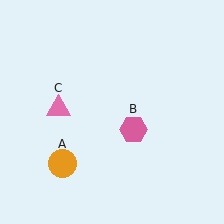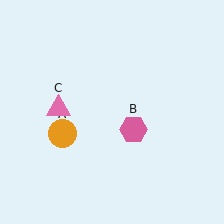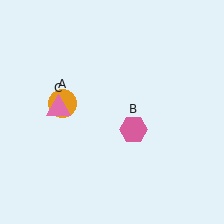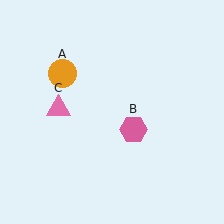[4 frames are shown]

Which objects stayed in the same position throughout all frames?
Pink hexagon (object B) and pink triangle (object C) remained stationary.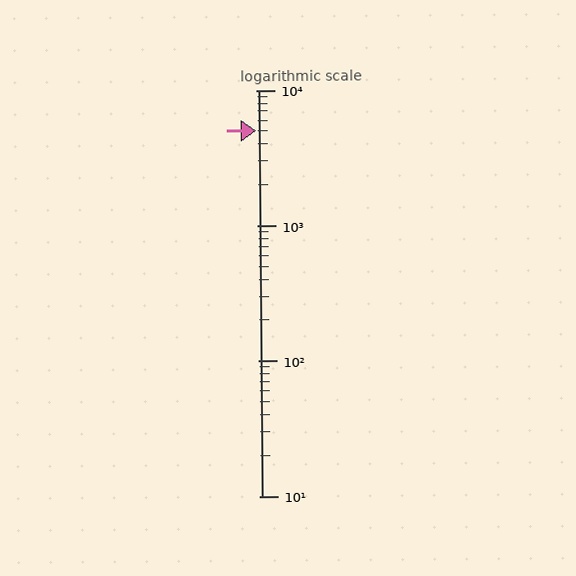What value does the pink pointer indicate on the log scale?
The pointer indicates approximately 5000.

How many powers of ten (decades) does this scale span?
The scale spans 3 decades, from 10 to 10000.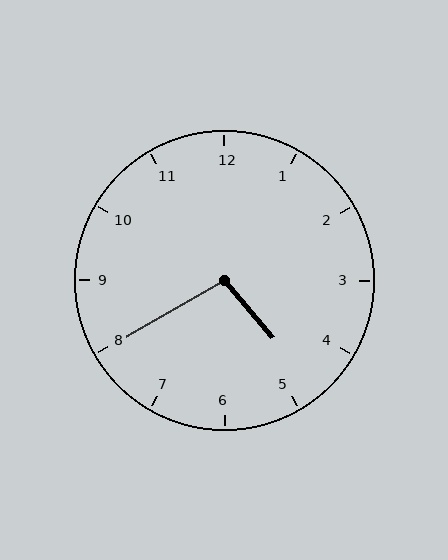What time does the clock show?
4:40.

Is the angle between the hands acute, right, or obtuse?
It is obtuse.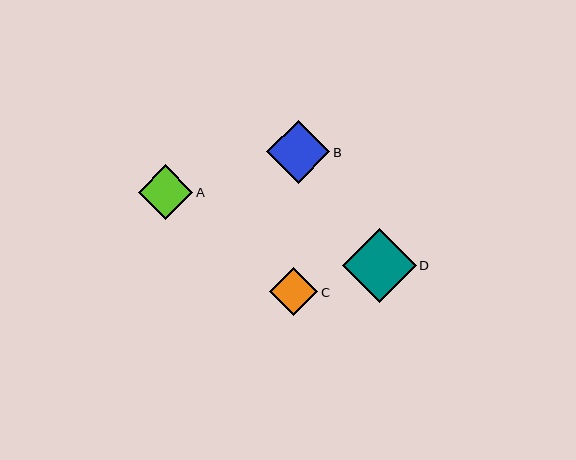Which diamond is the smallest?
Diamond C is the smallest with a size of approximately 48 pixels.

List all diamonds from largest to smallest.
From largest to smallest: D, B, A, C.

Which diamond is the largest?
Diamond D is the largest with a size of approximately 74 pixels.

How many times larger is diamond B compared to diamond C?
Diamond B is approximately 1.3 times the size of diamond C.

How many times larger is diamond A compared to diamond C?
Diamond A is approximately 1.1 times the size of diamond C.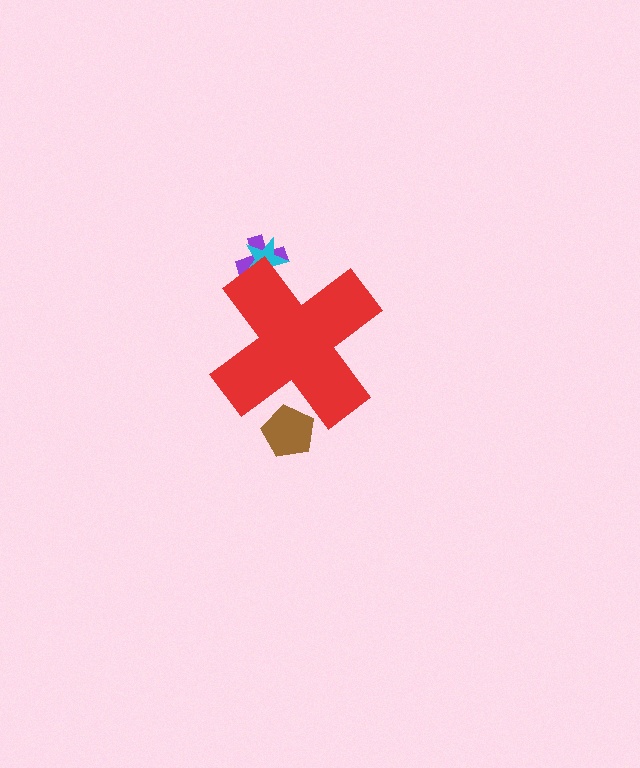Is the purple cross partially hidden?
Yes, the purple cross is partially hidden behind the red cross.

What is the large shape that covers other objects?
A red cross.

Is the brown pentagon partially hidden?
Yes, the brown pentagon is partially hidden behind the red cross.